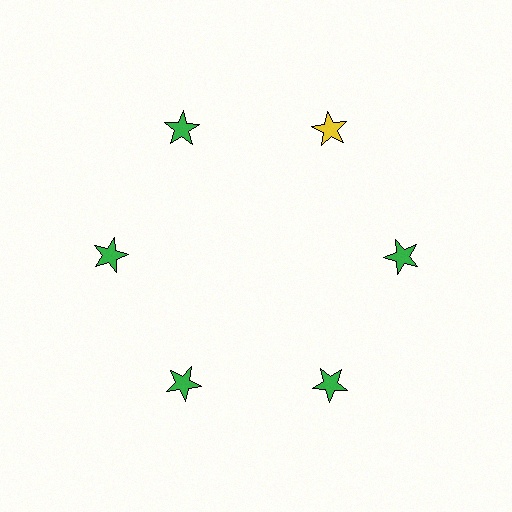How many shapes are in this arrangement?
There are 6 shapes arranged in a ring pattern.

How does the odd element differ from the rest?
It has a different color: yellow instead of green.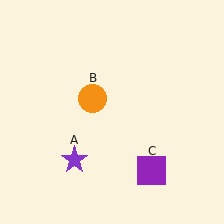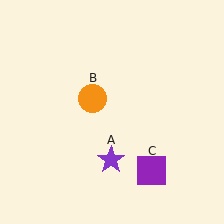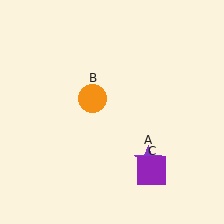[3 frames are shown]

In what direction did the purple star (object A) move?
The purple star (object A) moved right.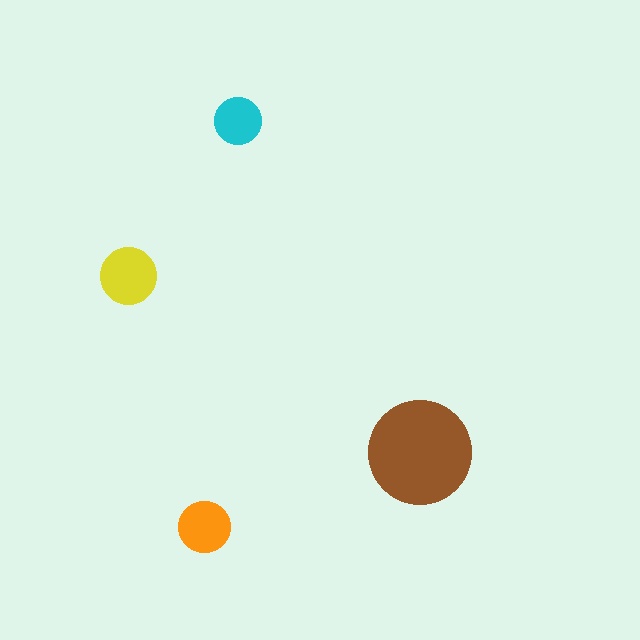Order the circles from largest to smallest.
the brown one, the yellow one, the orange one, the cyan one.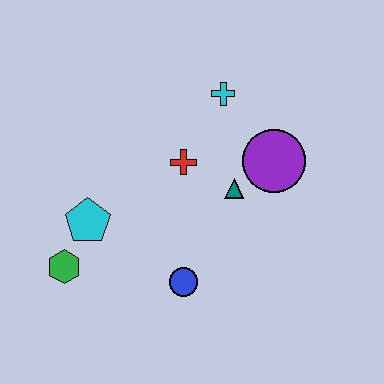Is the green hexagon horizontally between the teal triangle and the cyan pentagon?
No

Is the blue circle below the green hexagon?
Yes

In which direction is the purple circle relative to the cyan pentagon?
The purple circle is to the right of the cyan pentagon.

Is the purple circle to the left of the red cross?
No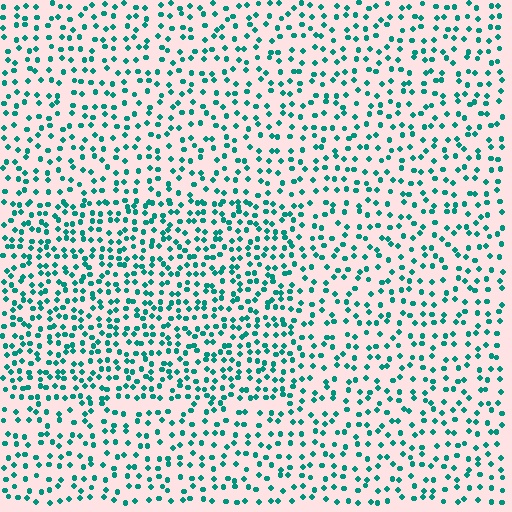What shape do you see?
I see a rectangle.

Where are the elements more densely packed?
The elements are more densely packed inside the rectangle boundary.